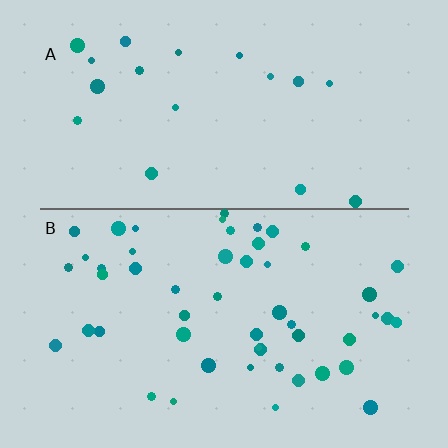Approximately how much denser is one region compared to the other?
Approximately 2.7× — region B over region A.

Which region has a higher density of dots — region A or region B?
B (the bottom).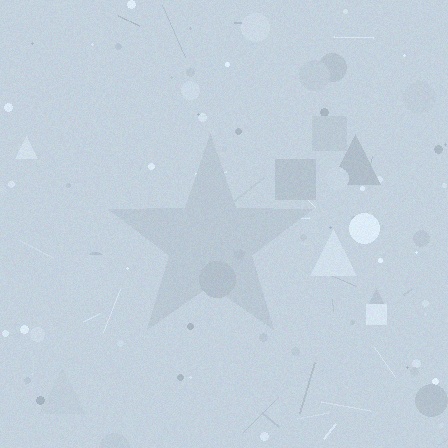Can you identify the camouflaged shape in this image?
The camouflaged shape is a star.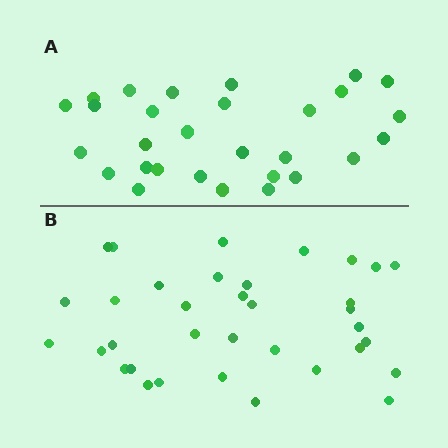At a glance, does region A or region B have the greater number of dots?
Region B (the bottom region) has more dots.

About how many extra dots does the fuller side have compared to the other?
Region B has about 6 more dots than region A.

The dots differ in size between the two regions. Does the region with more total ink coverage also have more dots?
No. Region A has more total ink coverage because its dots are larger, but region B actually contains more individual dots. Total area can be misleading — the number of items is what matters here.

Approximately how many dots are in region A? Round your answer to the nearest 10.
About 30 dots. (The exact count is 29, which rounds to 30.)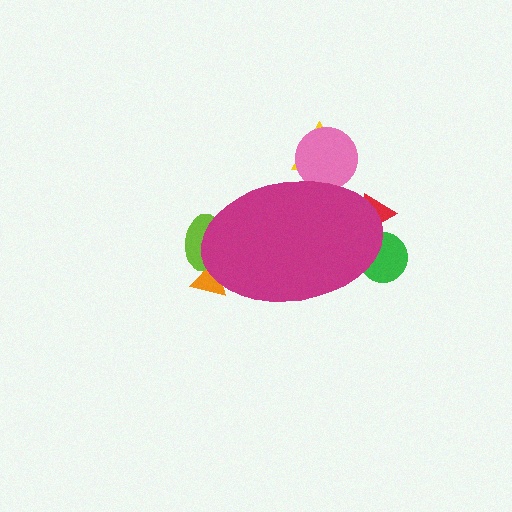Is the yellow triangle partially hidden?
Yes, the yellow triangle is partially hidden behind the magenta ellipse.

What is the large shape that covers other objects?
A magenta ellipse.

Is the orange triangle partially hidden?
Yes, the orange triangle is partially hidden behind the magenta ellipse.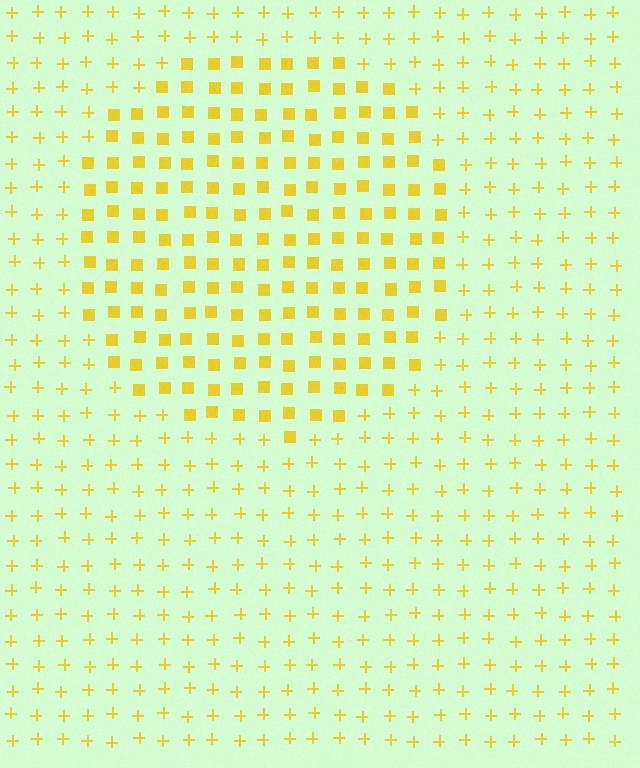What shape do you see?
I see a circle.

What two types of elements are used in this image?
The image uses squares inside the circle region and plus signs outside it.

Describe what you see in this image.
The image is filled with small yellow elements arranged in a uniform grid. A circle-shaped region contains squares, while the surrounding area contains plus signs. The boundary is defined purely by the change in element shape.